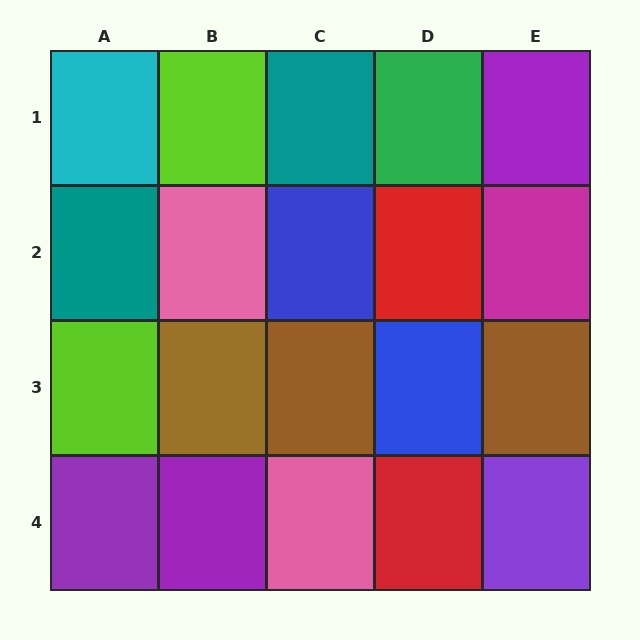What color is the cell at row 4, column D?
Red.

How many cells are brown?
3 cells are brown.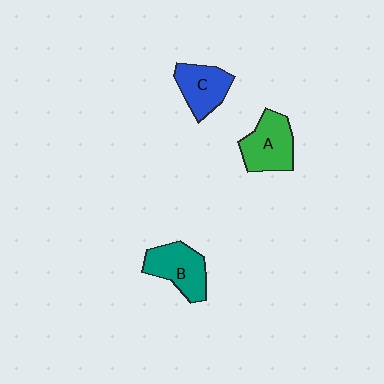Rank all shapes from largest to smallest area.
From largest to smallest: A (green), B (teal), C (blue).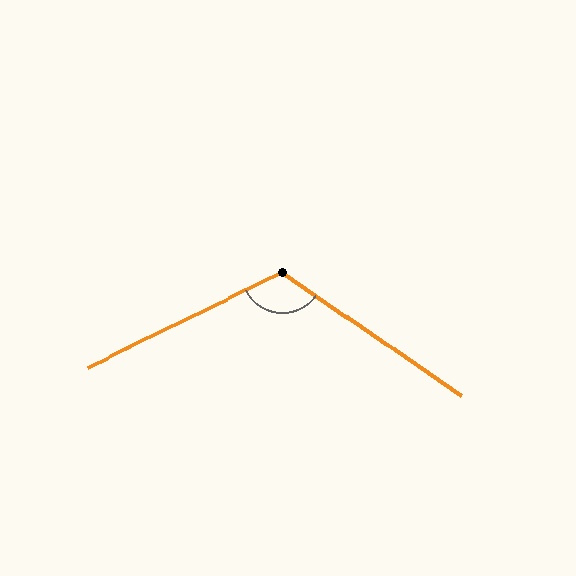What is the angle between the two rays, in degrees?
Approximately 120 degrees.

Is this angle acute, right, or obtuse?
It is obtuse.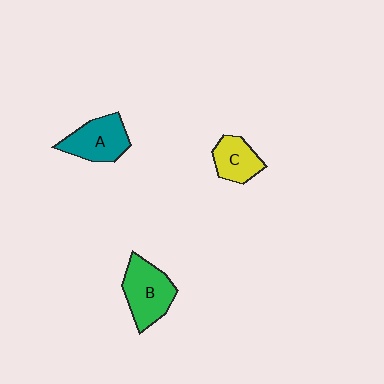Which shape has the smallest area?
Shape C (yellow).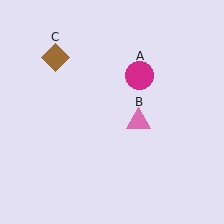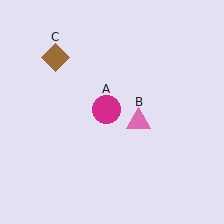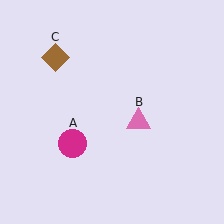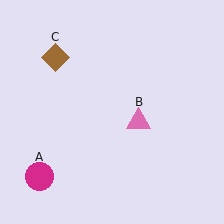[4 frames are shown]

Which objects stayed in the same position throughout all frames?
Pink triangle (object B) and brown diamond (object C) remained stationary.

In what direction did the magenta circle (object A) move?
The magenta circle (object A) moved down and to the left.